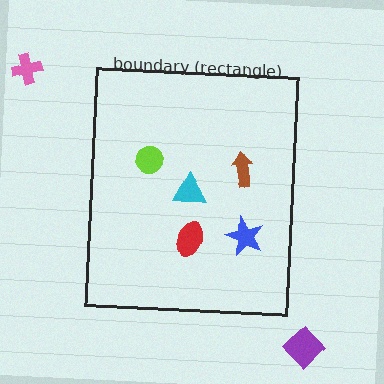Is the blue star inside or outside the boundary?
Inside.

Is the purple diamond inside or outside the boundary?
Outside.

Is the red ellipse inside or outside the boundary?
Inside.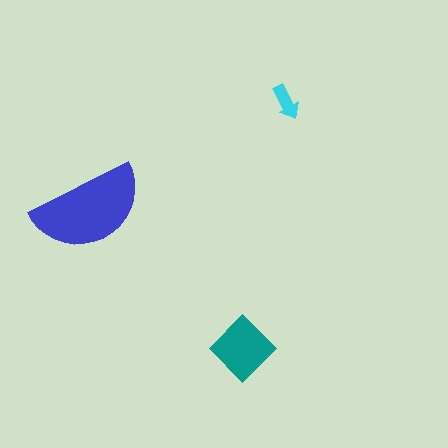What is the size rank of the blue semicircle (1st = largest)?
1st.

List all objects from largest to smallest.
The blue semicircle, the teal diamond, the cyan arrow.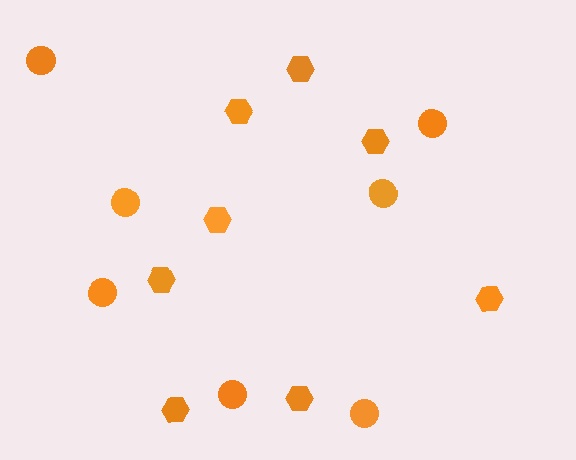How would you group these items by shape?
There are 2 groups: one group of circles (7) and one group of hexagons (8).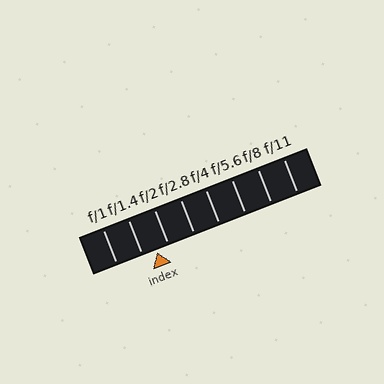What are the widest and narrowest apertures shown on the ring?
The widest aperture shown is f/1 and the narrowest is f/11.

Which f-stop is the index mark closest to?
The index mark is closest to f/2.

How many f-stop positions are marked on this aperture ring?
There are 8 f-stop positions marked.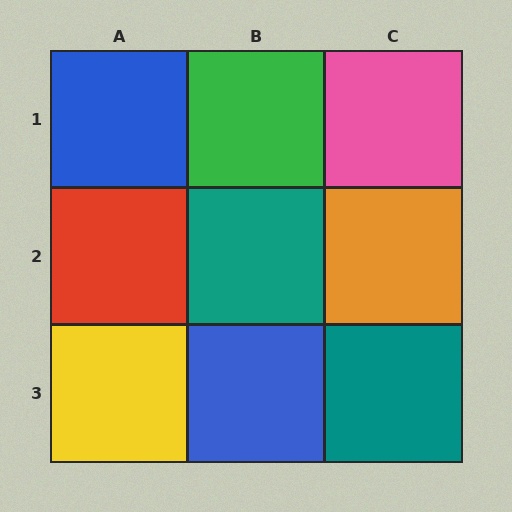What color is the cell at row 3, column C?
Teal.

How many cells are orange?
1 cell is orange.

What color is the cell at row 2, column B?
Teal.